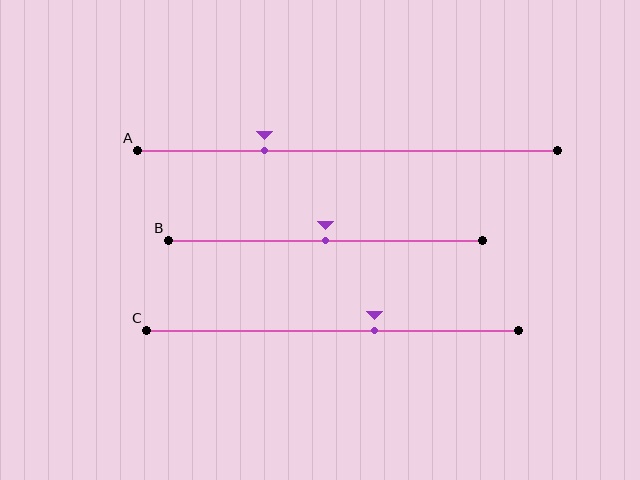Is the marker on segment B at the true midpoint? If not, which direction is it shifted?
Yes, the marker on segment B is at the true midpoint.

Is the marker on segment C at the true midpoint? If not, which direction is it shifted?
No, the marker on segment C is shifted to the right by about 11% of the segment length.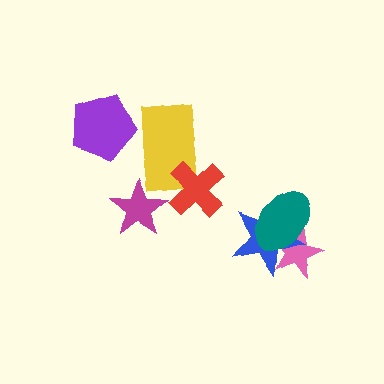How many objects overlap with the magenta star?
0 objects overlap with the magenta star.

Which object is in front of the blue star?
The teal ellipse is in front of the blue star.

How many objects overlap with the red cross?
1 object overlaps with the red cross.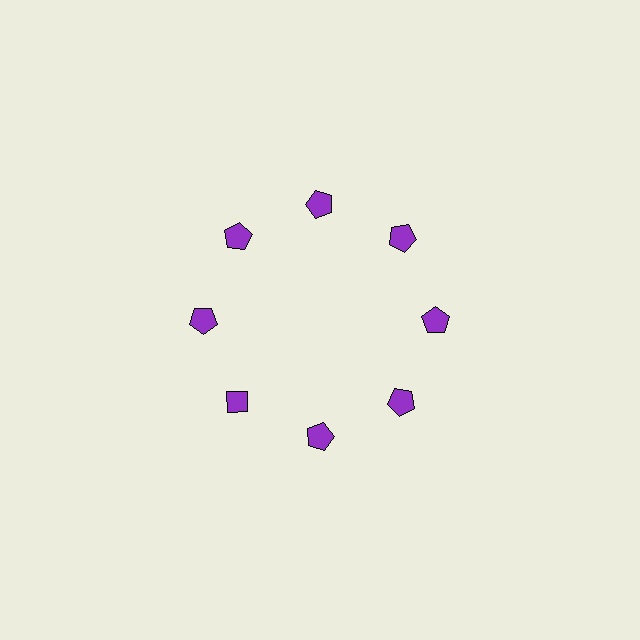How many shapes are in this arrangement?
There are 8 shapes arranged in a ring pattern.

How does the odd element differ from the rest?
It has a different shape: diamond instead of pentagon.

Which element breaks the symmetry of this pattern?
The purple diamond at roughly the 8 o'clock position breaks the symmetry. All other shapes are purple pentagons.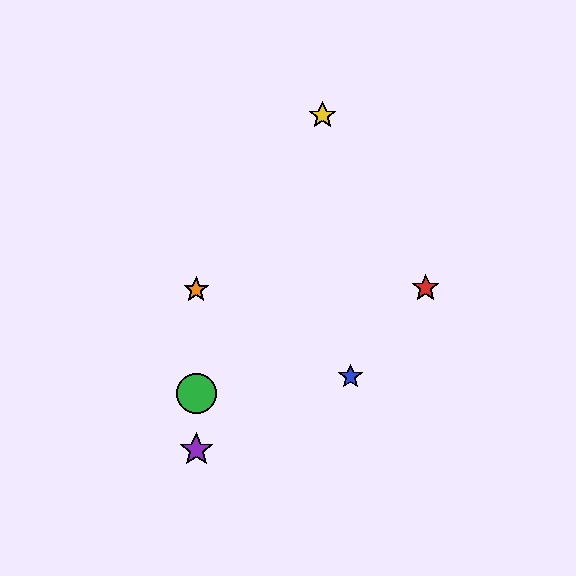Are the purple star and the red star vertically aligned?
No, the purple star is at x≈196 and the red star is at x≈426.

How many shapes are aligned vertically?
3 shapes (the green circle, the purple star, the orange star) are aligned vertically.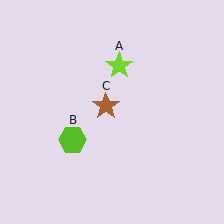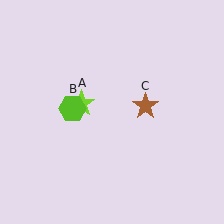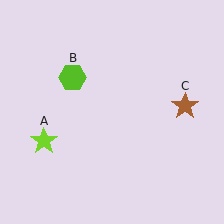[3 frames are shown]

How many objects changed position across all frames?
3 objects changed position: lime star (object A), lime hexagon (object B), brown star (object C).